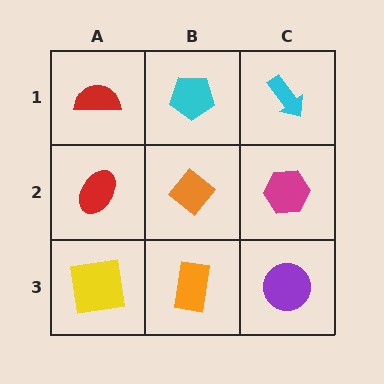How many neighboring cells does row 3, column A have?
2.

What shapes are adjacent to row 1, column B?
An orange diamond (row 2, column B), a red semicircle (row 1, column A), a cyan arrow (row 1, column C).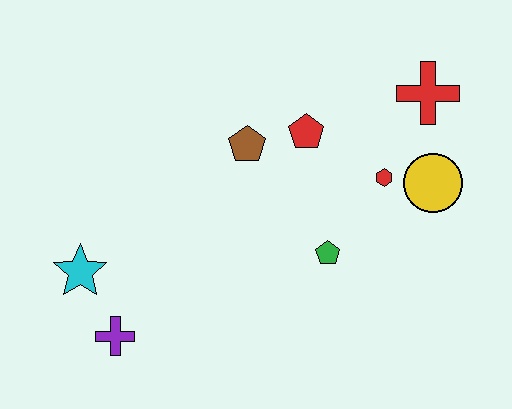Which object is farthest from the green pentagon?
The cyan star is farthest from the green pentagon.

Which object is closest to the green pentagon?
The red hexagon is closest to the green pentagon.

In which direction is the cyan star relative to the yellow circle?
The cyan star is to the left of the yellow circle.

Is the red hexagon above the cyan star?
Yes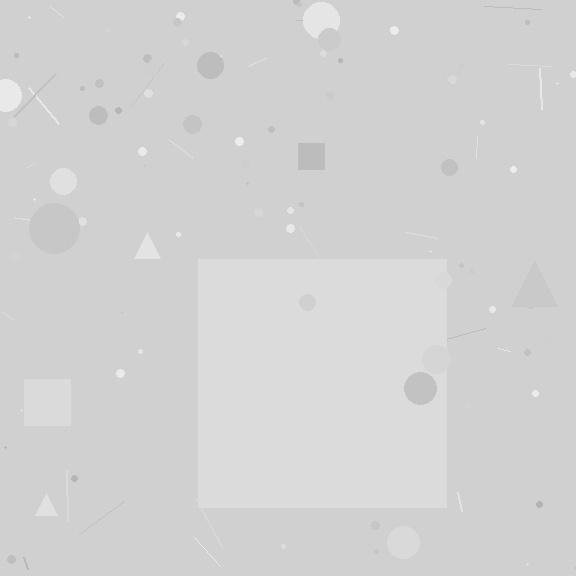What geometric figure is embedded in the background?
A square is embedded in the background.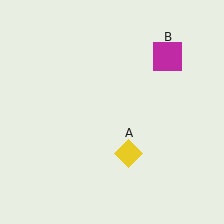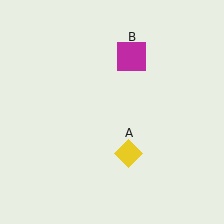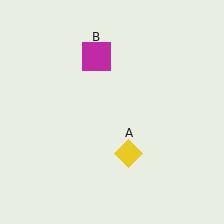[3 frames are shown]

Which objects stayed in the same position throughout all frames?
Yellow diamond (object A) remained stationary.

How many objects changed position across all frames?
1 object changed position: magenta square (object B).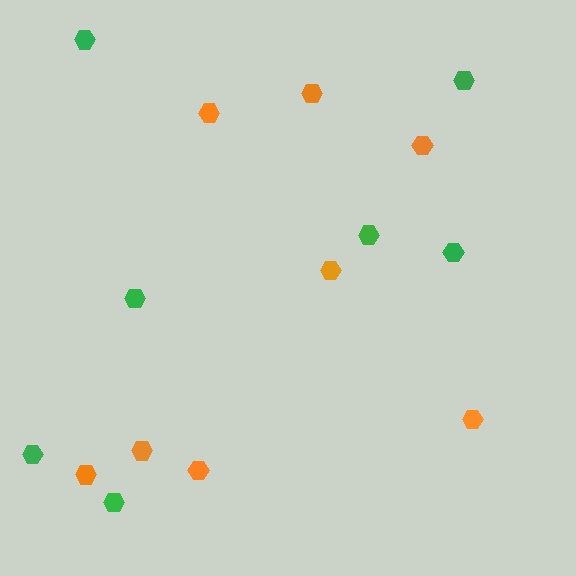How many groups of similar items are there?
There are 2 groups: one group of orange hexagons (8) and one group of green hexagons (7).